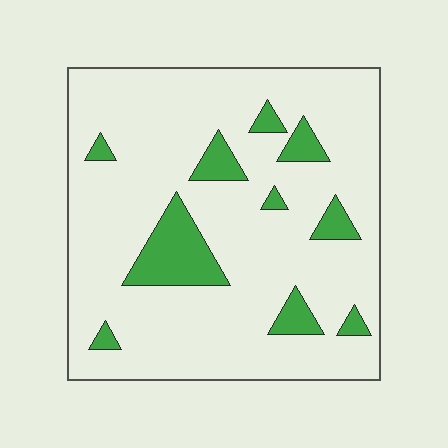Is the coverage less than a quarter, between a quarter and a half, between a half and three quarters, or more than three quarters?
Less than a quarter.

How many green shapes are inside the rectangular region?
10.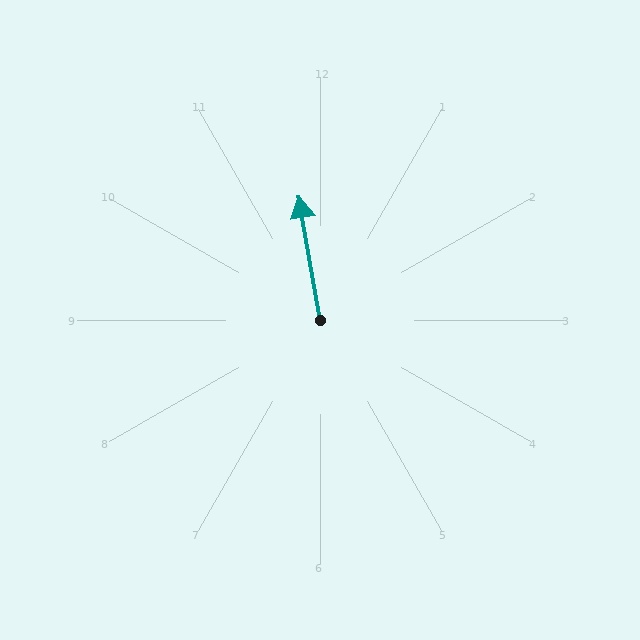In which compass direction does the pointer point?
North.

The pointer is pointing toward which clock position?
Roughly 12 o'clock.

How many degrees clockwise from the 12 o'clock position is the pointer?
Approximately 350 degrees.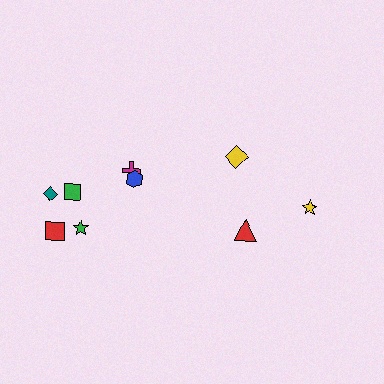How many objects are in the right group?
There are 3 objects.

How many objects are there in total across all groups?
There are 9 objects.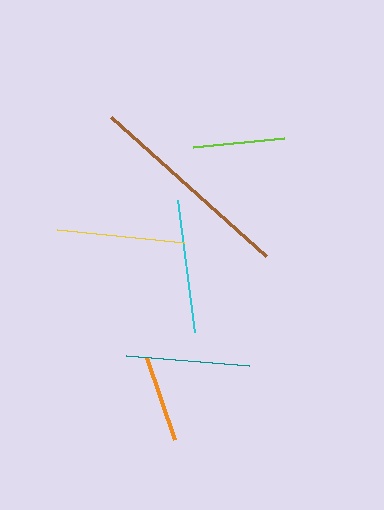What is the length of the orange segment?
The orange segment is approximately 86 pixels long.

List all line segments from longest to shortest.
From longest to shortest: brown, cyan, yellow, teal, lime, orange.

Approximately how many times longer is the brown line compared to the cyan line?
The brown line is approximately 1.6 times the length of the cyan line.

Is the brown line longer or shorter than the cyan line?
The brown line is longer than the cyan line.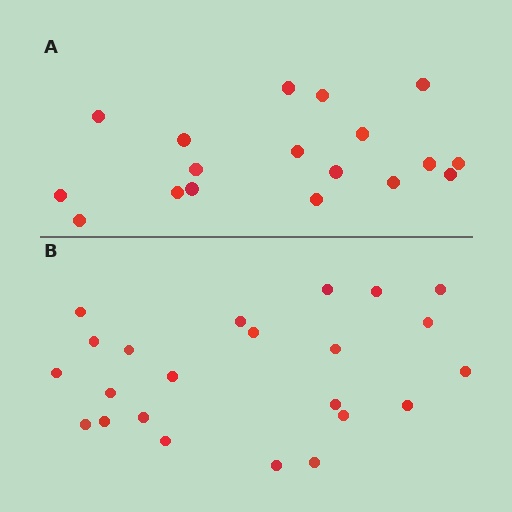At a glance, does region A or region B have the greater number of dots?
Region B (the bottom region) has more dots.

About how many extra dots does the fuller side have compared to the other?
Region B has about 5 more dots than region A.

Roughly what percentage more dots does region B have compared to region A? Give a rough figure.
About 30% more.